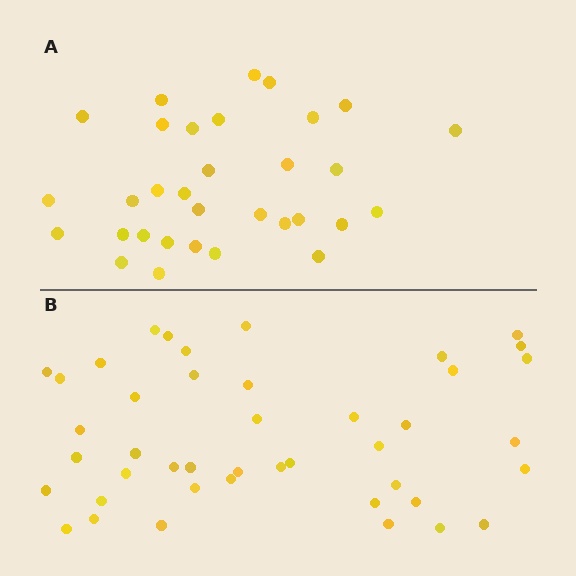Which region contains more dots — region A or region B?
Region B (the bottom region) has more dots.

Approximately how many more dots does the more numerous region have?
Region B has roughly 12 or so more dots than region A.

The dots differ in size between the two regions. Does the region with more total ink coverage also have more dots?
No. Region A has more total ink coverage because its dots are larger, but region B actually contains more individual dots. Total area can be misleading — the number of items is what matters here.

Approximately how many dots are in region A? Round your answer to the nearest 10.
About 30 dots. (The exact count is 32, which rounds to 30.)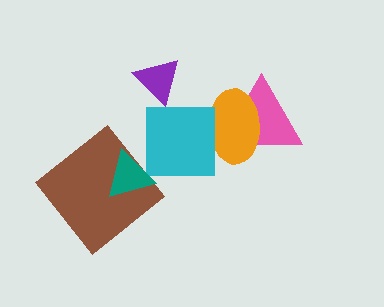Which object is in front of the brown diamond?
The teal triangle is in front of the brown diamond.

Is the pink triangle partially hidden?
Yes, it is partially covered by another shape.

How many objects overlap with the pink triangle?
1 object overlaps with the pink triangle.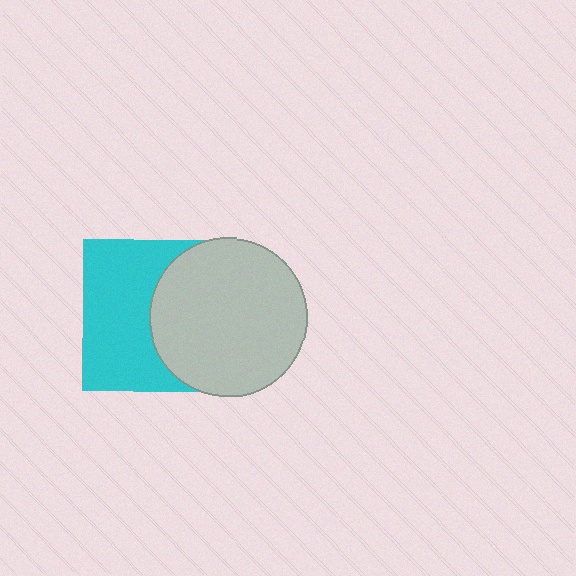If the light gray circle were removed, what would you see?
You would see the complete cyan square.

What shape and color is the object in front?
The object in front is a light gray circle.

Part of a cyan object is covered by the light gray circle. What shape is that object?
It is a square.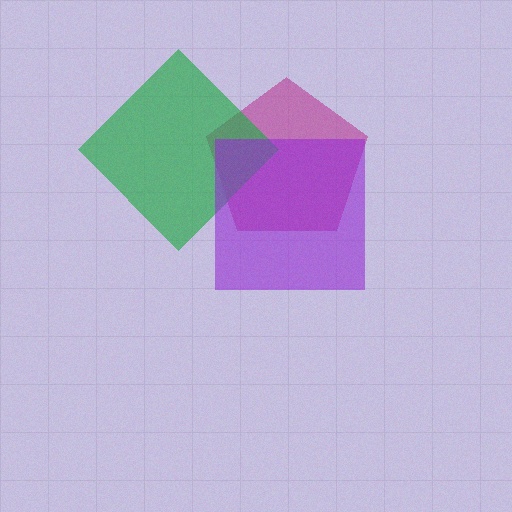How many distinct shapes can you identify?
There are 3 distinct shapes: a magenta pentagon, a green diamond, a purple square.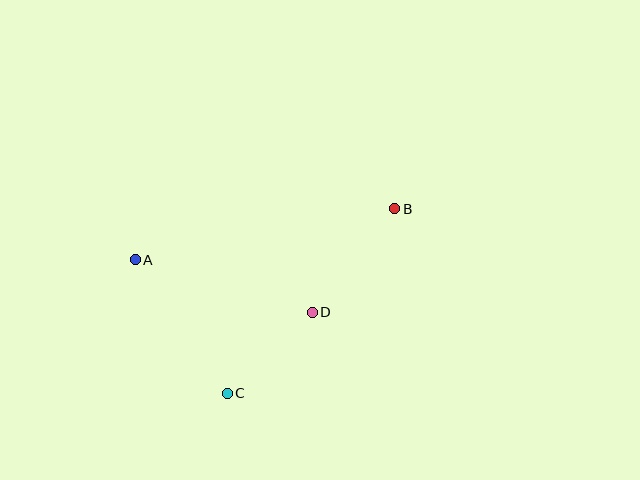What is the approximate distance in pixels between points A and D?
The distance between A and D is approximately 185 pixels.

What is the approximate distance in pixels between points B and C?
The distance between B and C is approximately 249 pixels.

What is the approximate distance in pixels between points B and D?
The distance between B and D is approximately 133 pixels.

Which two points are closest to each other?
Points C and D are closest to each other.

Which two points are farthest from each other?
Points A and B are farthest from each other.